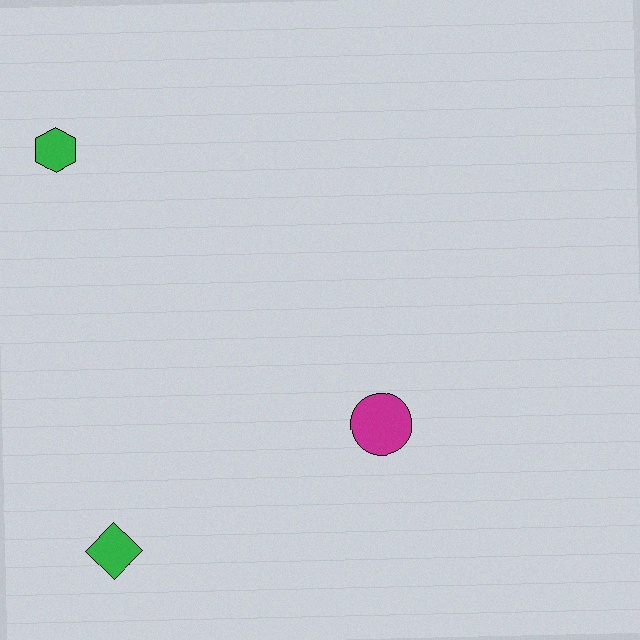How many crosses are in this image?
There are no crosses.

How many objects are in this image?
There are 3 objects.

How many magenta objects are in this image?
There is 1 magenta object.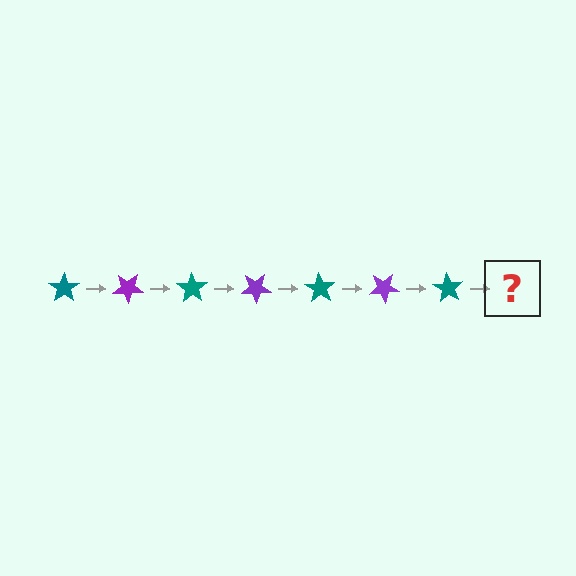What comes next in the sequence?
The next element should be a purple star, rotated 245 degrees from the start.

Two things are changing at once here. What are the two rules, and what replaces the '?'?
The two rules are that it rotates 35 degrees each step and the color cycles through teal and purple. The '?' should be a purple star, rotated 245 degrees from the start.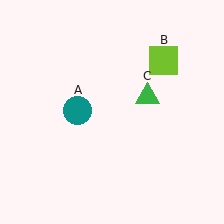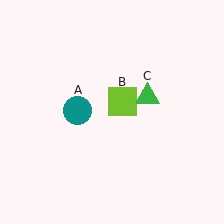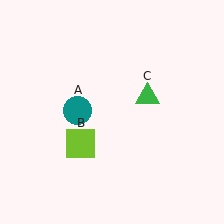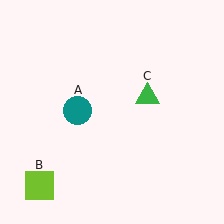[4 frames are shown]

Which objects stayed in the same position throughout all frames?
Teal circle (object A) and green triangle (object C) remained stationary.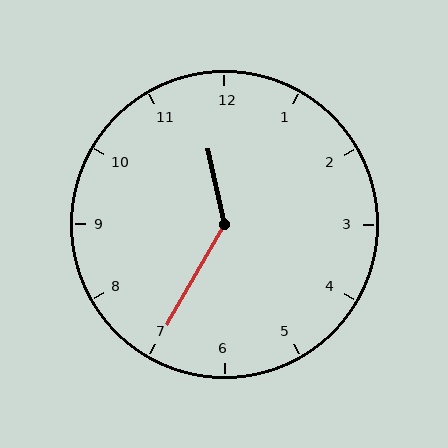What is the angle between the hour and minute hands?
Approximately 138 degrees.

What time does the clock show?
11:35.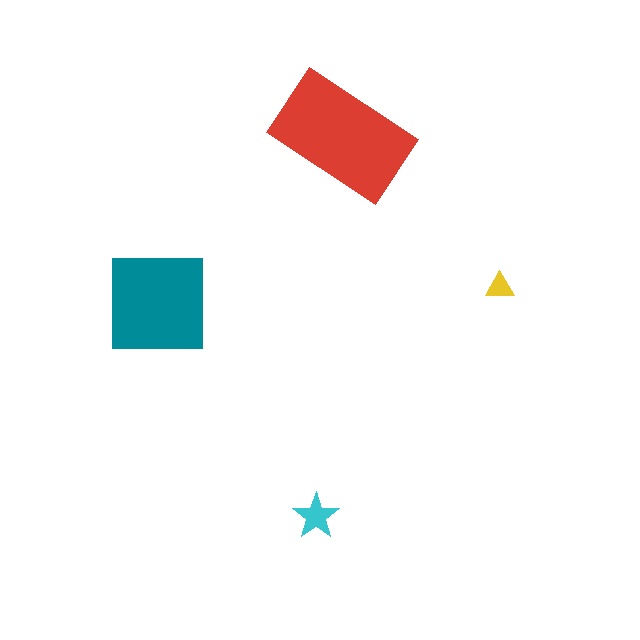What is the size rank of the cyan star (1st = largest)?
3rd.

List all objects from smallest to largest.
The yellow triangle, the cyan star, the teal square, the red rectangle.